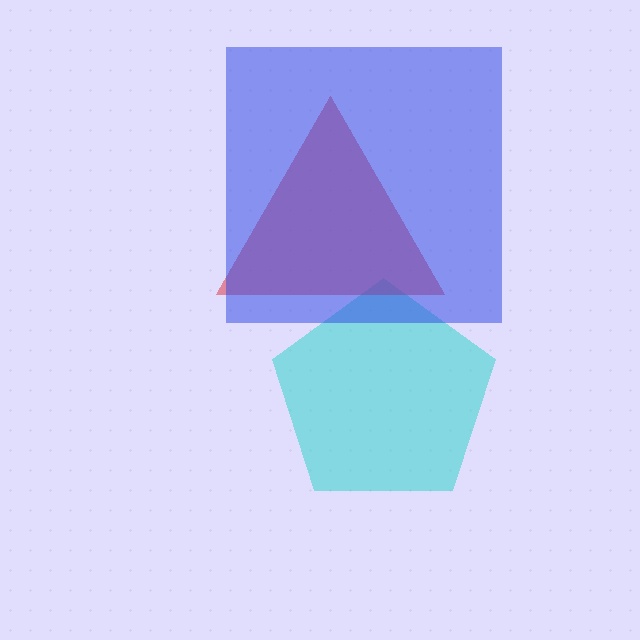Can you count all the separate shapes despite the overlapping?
Yes, there are 3 separate shapes.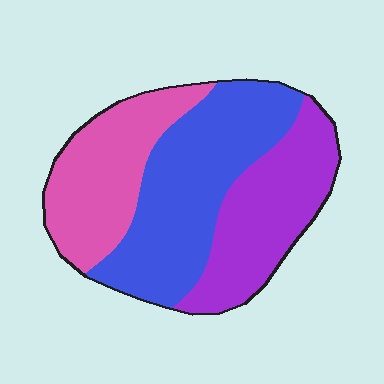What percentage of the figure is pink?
Pink covers 28% of the figure.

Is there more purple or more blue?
Blue.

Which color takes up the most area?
Blue, at roughly 40%.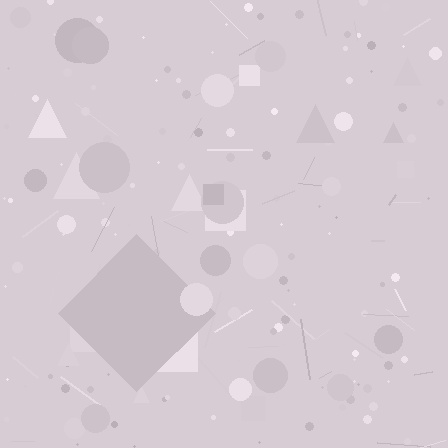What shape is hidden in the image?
A diamond is hidden in the image.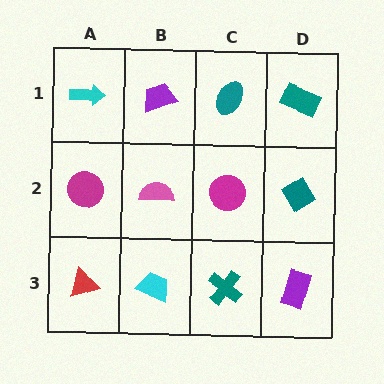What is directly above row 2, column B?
A purple trapezoid.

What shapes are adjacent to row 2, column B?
A purple trapezoid (row 1, column B), a cyan trapezoid (row 3, column B), a magenta circle (row 2, column A), a magenta circle (row 2, column C).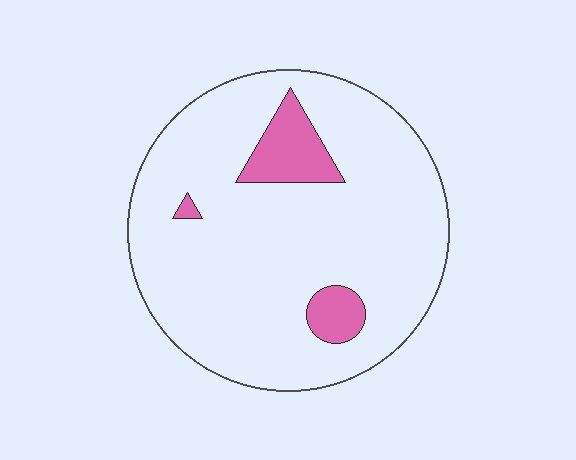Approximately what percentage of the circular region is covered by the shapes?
Approximately 10%.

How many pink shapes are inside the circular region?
3.